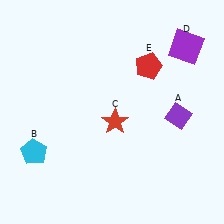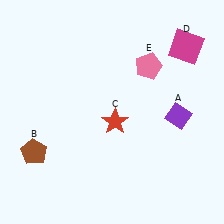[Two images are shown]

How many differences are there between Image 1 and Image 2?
There are 3 differences between the two images.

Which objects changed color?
B changed from cyan to brown. D changed from purple to magenta. E changed from red to pink.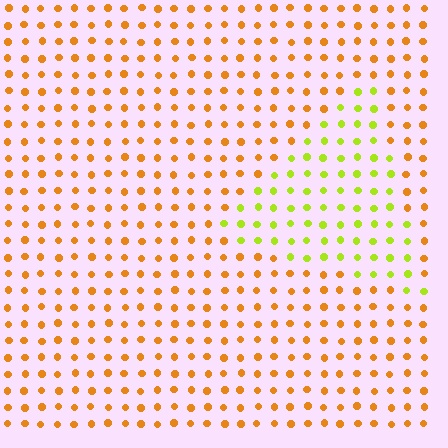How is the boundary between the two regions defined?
The boundary is defined purely by a slight shift in hue (about 47 degrees). Spacing, size, and orientation are identical on both sides.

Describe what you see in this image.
The image is filled with small orange elements in a uniform arrangement. A triangle-shaped region is visible where the elements are tinted to a slightly different hue, forming a subtle color boundary.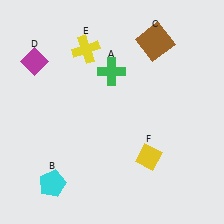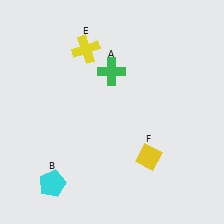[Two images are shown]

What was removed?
The brown square (C), the magenta diamond (D) were removed in Image 2.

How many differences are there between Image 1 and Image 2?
There are 2 differences between the two images.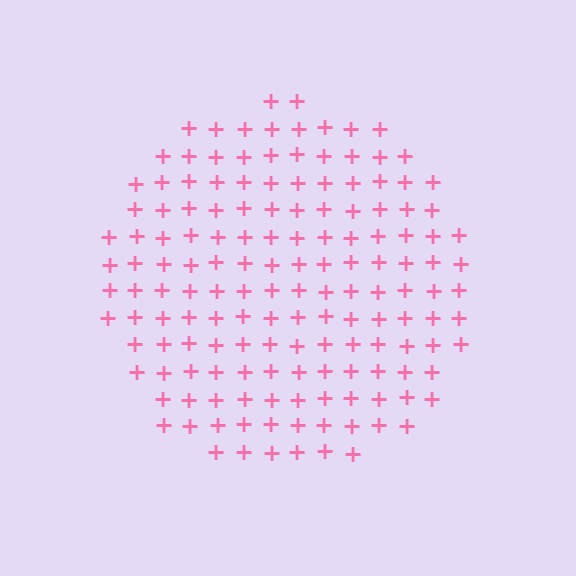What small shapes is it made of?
It is made of small plus signs.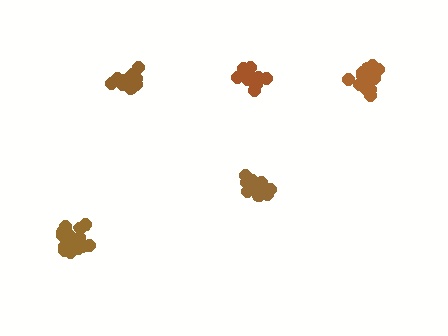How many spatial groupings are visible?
There are 5 spatial groupings.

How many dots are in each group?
Group 1: 15 dots, Group 2: 18 dots, Group 3: 19 dots, Group 4: 16 dots, Group 5: 14 dots (82 total).